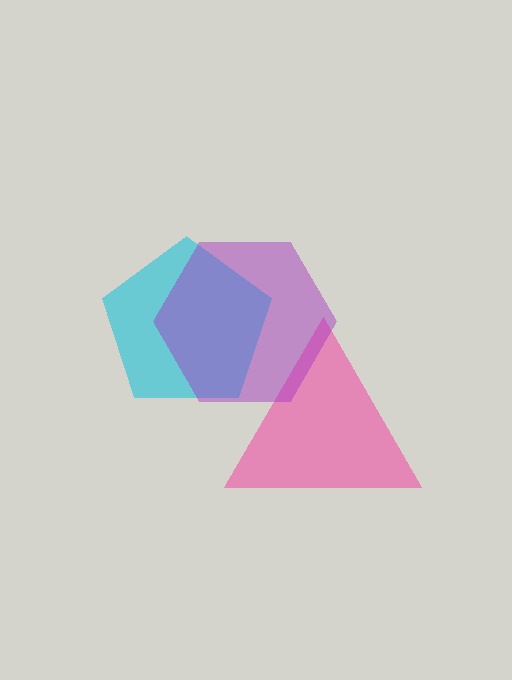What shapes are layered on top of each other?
The layered shapes are: a pink triangle, a cyan pentagon, a purple hexagon.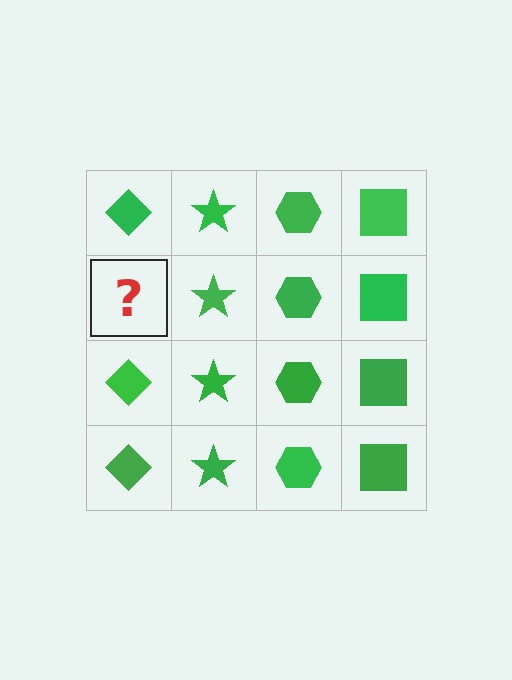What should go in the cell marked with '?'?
The missing cell should contain a green diamond.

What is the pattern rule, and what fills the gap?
The rule is that each column has a consistent shape. The gap should be filled with a green diamond.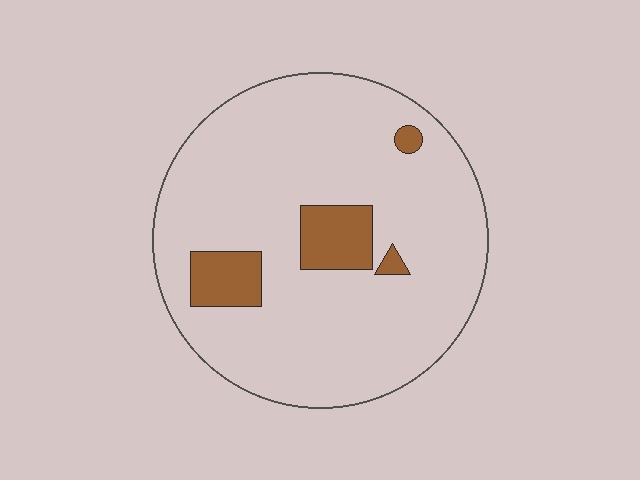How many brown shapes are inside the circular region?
4.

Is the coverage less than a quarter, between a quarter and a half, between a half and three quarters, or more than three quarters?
Less than a quarter.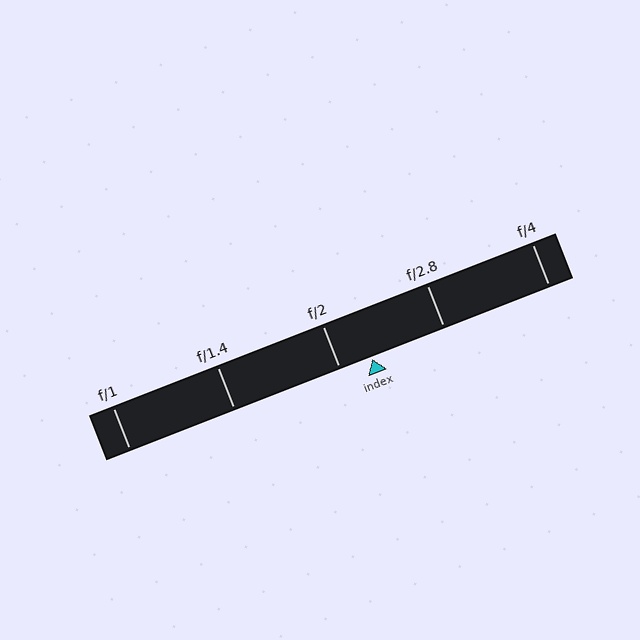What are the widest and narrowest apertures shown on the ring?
The widest aperture shown is f/1 and the narrowest is f/4.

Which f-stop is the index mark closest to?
The index mark is closest to f/2.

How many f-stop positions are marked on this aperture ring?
There are 5 f-stop positions marked.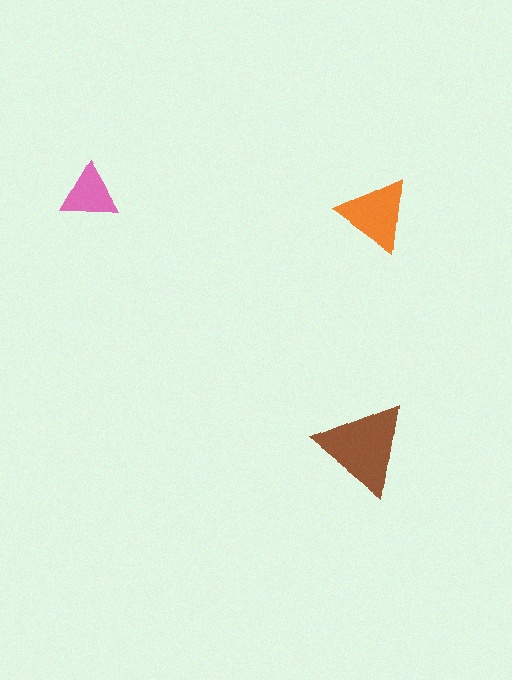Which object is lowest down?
The brown triangle is bottommost.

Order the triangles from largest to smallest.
the brown one, the orange one, the pink one.